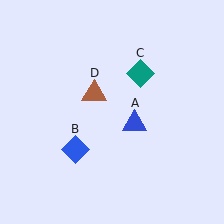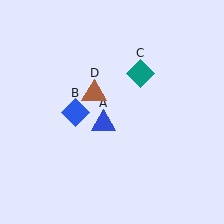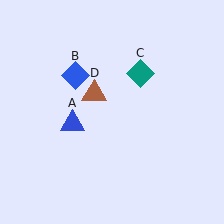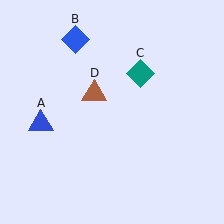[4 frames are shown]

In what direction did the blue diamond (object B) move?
The blue diamond (object B) moved up.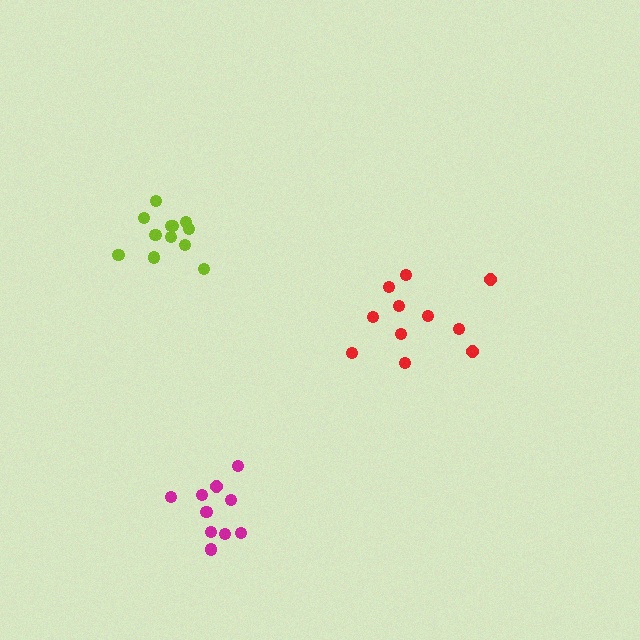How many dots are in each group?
Group 1: 11 dots, Group 2: 10 dots, Group 3: 12 dots (33 total).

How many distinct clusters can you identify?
There are 3 distinct clusters.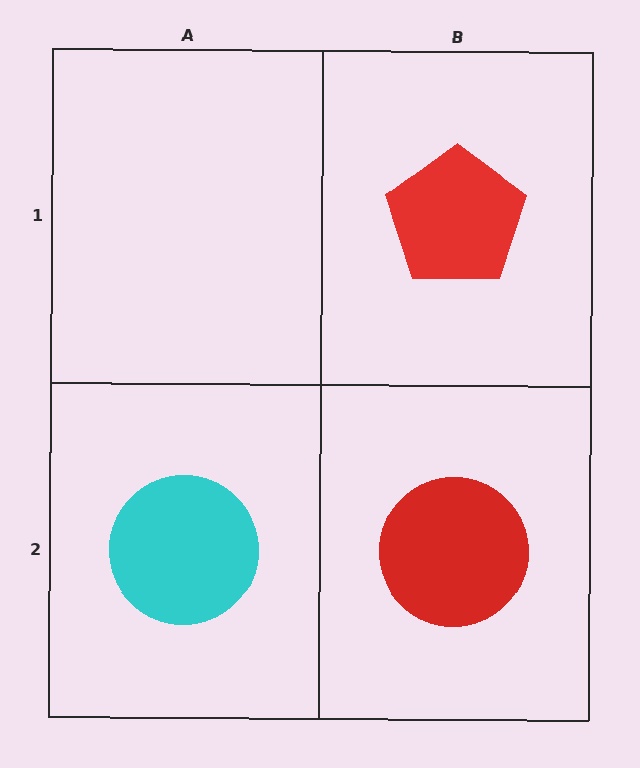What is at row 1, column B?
A red pentagon.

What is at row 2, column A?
A cyan circle.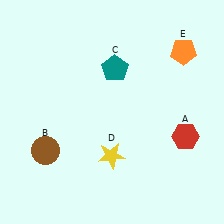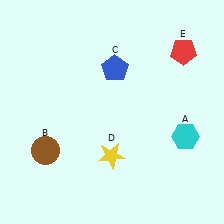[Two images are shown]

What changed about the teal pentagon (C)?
In Image 1, C is teal. In Image 2, it changed to blue.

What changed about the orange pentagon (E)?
In Image 1, E is orange. In Image 2, it changed to red.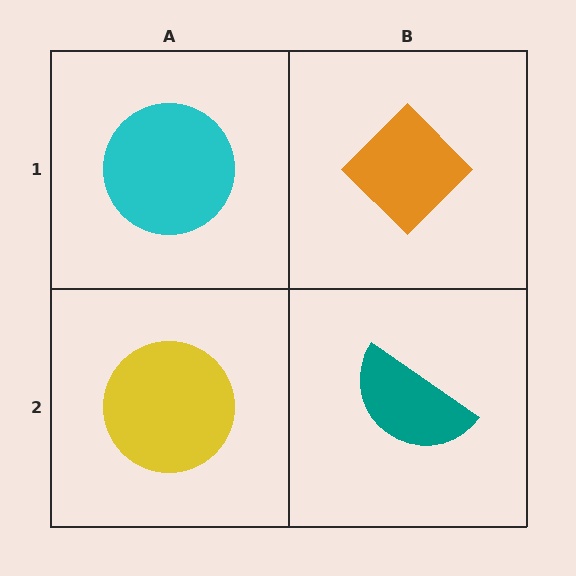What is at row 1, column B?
An orange diamond.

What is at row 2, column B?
A teal semicircle.